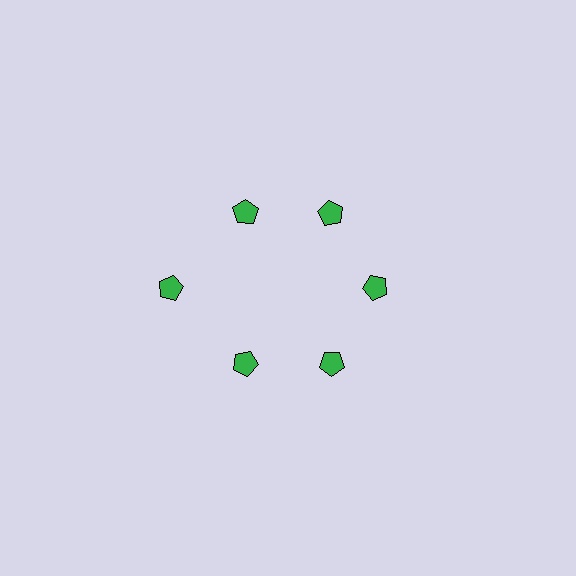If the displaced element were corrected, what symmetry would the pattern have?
It would have 6-fold rotational symmetry — the pattern would map onto itself every 60 degrees.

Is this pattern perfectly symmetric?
No. The 6 green pentagons are arranged in a ring, but one element near the 9 o'clock position is pushed outward from the center, breaking the 6-fold rotational symmetry.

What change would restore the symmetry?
The symmetry would be restored by moving it inward, back onto the ring so that all 6 pentagons sit at equal angles and equal distance from the center.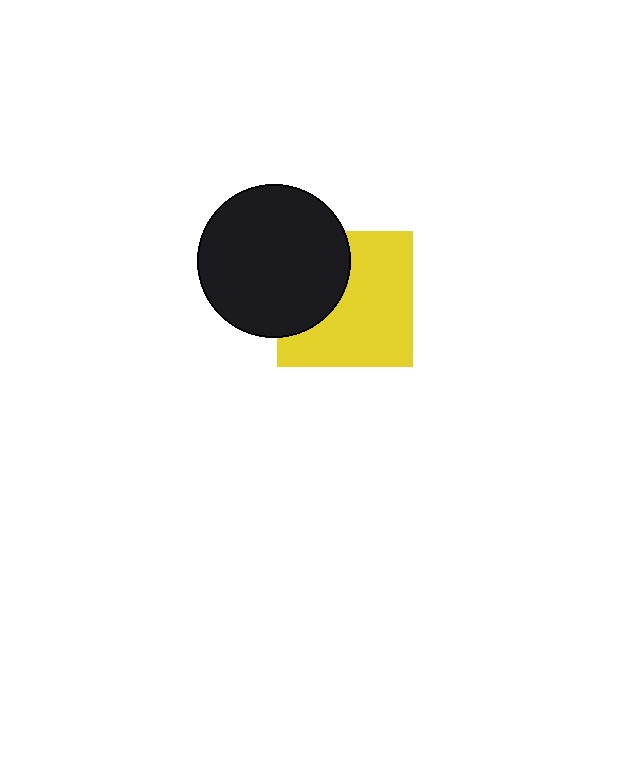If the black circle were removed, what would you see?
You would see the complete yellow square.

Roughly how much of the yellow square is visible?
About half of it is visible (roughly 65%).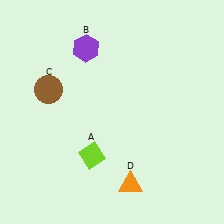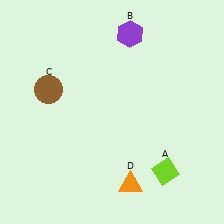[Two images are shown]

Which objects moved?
The objects that moved are: the lime diamond (A), the purple hexagon (B).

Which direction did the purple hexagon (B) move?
The purple hexagon (B) moved right.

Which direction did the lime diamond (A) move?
The lime diamond (A) moved right.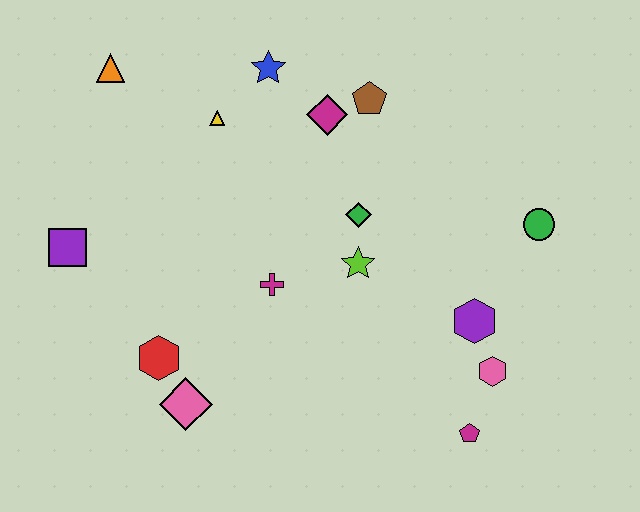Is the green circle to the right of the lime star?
Yes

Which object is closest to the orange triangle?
The yellow triangle is closest to the orange triangle.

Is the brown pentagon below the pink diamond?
No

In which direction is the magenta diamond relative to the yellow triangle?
The magenta diamond is to the right of the yellow triangle.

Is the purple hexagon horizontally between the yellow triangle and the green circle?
Yes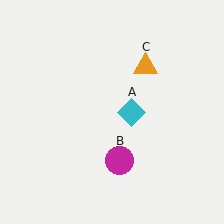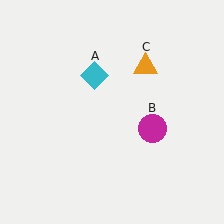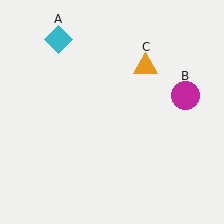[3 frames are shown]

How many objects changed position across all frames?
2 objects changed position: cyan diamond (object A), magenta circle (object B).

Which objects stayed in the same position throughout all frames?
Orange triangle (object C) remained stationary.